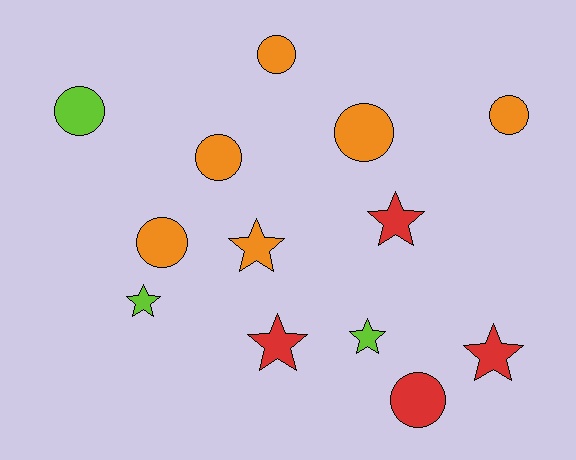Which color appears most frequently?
Orange, with 6 objects.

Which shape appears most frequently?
Circle, with 7 objects.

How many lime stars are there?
There are 2 lime stars.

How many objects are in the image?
There are 13 objects.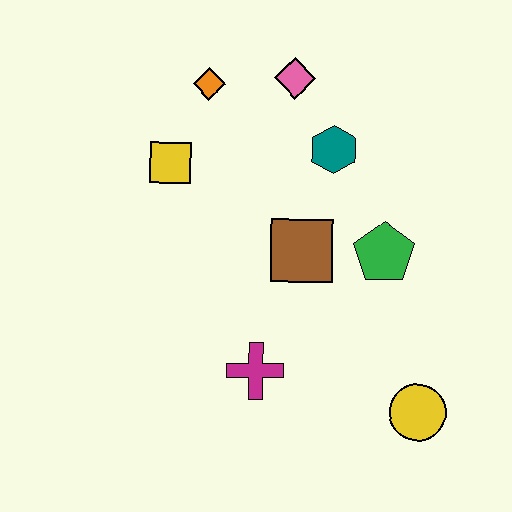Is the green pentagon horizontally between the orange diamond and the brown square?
No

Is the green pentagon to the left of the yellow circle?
Yes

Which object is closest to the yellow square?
The orange diamond is closest to the yellow square.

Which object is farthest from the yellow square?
The yellow circle is farthest from the yellow square.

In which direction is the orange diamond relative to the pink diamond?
The orange diamond is to the left of the pink diamond.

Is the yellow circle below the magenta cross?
Yes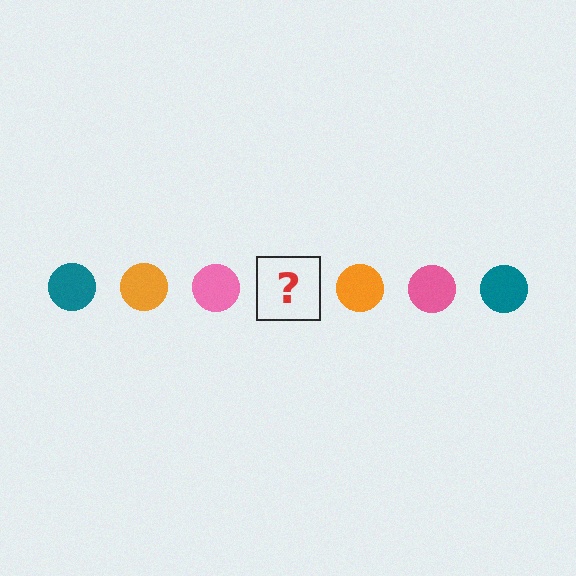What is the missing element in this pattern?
The missing element is a teal circle.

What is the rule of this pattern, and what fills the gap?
The rule is that the pattern cycles through teal, orange, pink circles. The gap should be filled with a teal circle.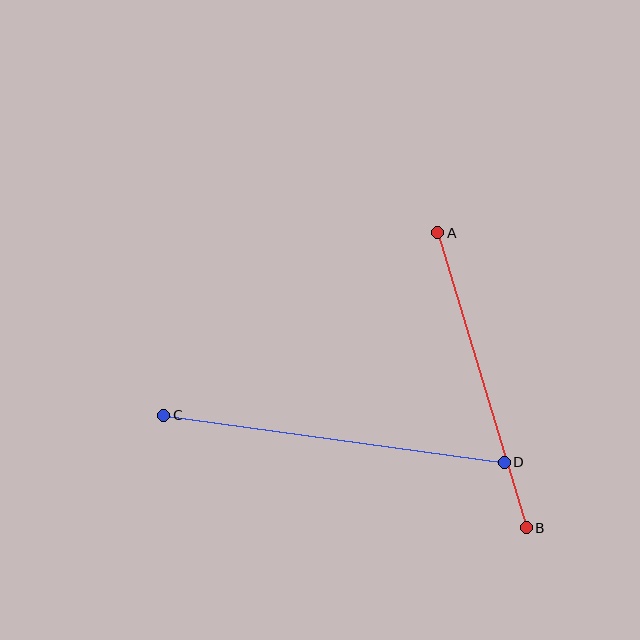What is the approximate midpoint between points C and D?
The midpoint is at approximately (334, 439) pixels.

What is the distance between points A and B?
The distance is approximately 308 pixels.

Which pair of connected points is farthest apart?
Points C and D are farthest apart.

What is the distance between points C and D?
The distance is approximately 344 pixels.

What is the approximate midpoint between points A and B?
The midpoint is at approximately (482, 380) pixels.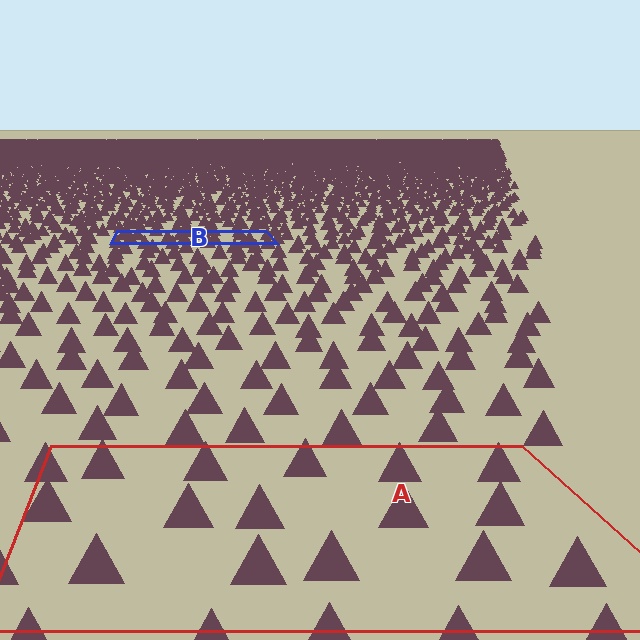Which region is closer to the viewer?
Region A is closer. The texture elements there are larger and more spread out.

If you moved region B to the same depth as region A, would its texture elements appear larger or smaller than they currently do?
They would appear larger. At a closer depth, the same texture elements are projected at a bigger on-screen size.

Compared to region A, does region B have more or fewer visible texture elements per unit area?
Region B has more texture elements per unit area — they are packed more densely because it is farther away.